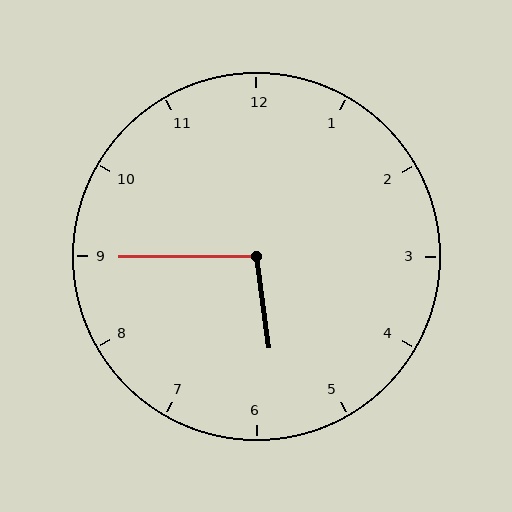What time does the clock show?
5:45.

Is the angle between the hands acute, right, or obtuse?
It is obtuse.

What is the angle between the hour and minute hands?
Approximately 98 degrees.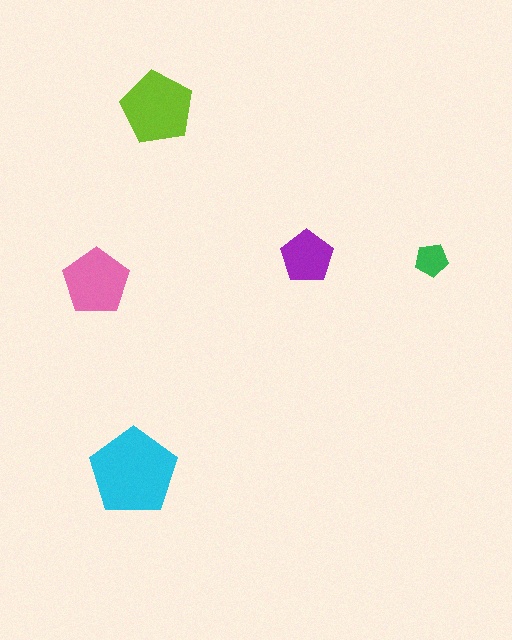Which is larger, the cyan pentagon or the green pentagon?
The cyan one.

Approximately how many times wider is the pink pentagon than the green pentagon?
About 2 times wider.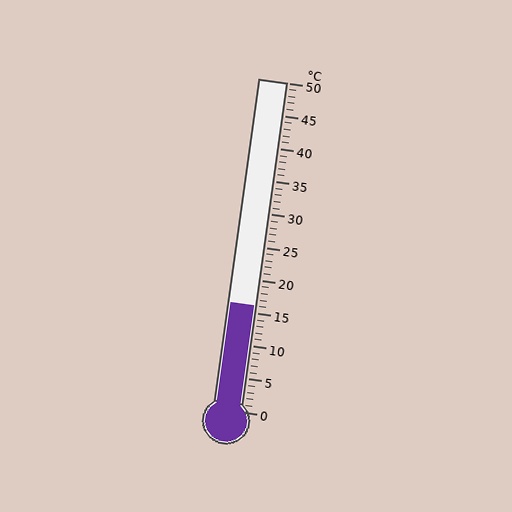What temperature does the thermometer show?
The thermometer shows approximately 16°C.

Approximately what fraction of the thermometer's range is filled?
The thermometer is filled to approximately 30% of its range.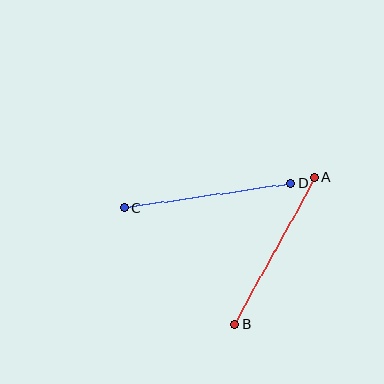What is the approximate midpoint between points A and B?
The midpoint is at approximately (274, 251) pixels.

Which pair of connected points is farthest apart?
Points C and D are farthest apart.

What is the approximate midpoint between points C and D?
The midpoint is at approximately (207, 195) pixels.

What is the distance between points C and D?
The distance is approximately 169 pixels.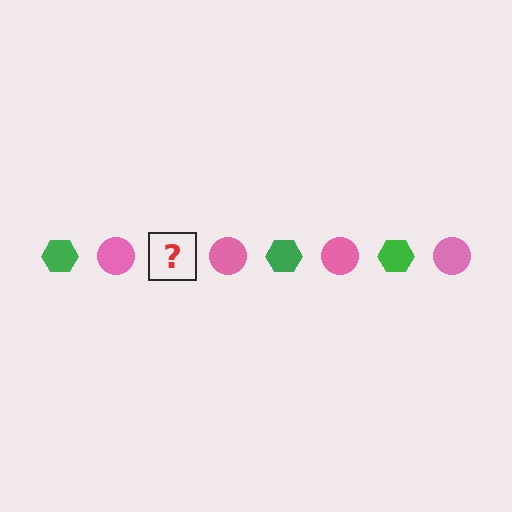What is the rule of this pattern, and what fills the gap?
The rule is that the pattern alternates between green hexagon and pink circle. The gap should be filled with a green hexagon.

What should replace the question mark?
The question mark should be replaced with a green hexagon.